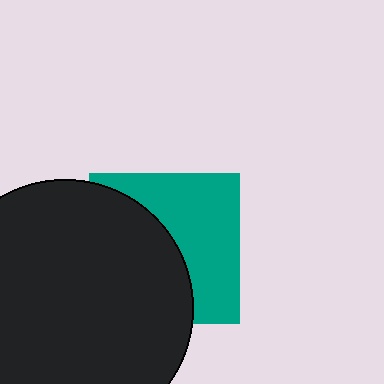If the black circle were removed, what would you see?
You would see the complete teal square.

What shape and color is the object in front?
The object in front is a black circle.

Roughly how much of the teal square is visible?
About half of it is visible (roughly 49%).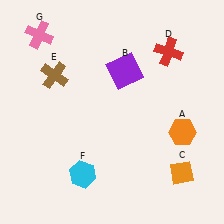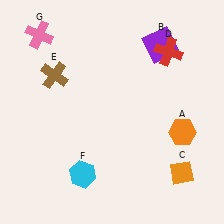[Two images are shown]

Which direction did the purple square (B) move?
The purple square (B) moved right.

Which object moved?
The purple square (B) moved right.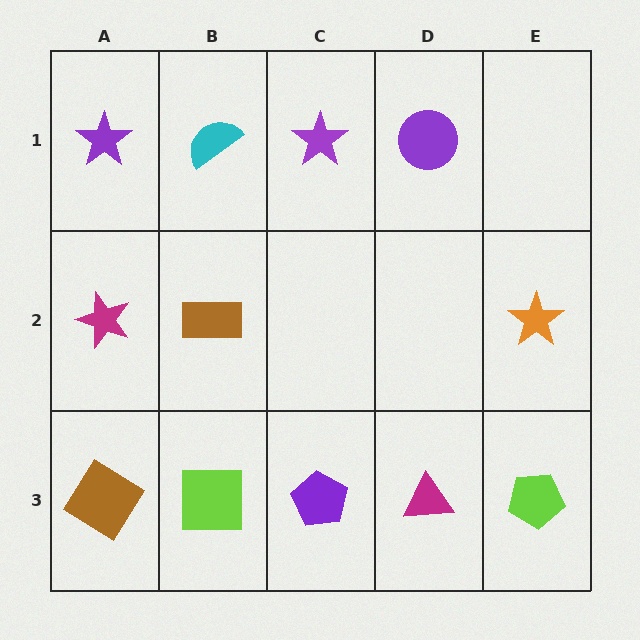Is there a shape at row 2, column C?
No, that cell is empty.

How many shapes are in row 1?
4 shapes.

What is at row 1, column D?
A purple circle.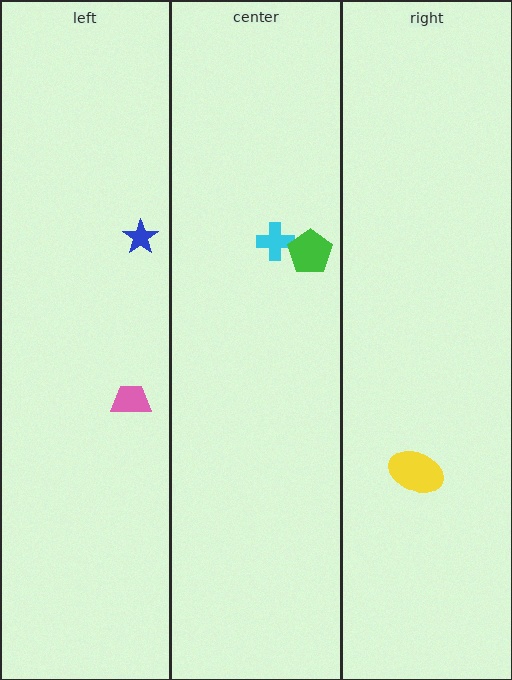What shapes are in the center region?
The cyan cross, the green pentagon.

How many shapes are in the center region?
2.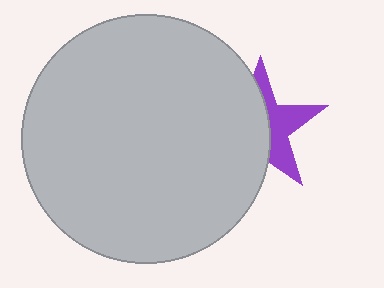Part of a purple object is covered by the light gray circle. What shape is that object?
It is a star.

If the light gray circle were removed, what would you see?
You would see the complete purple star.